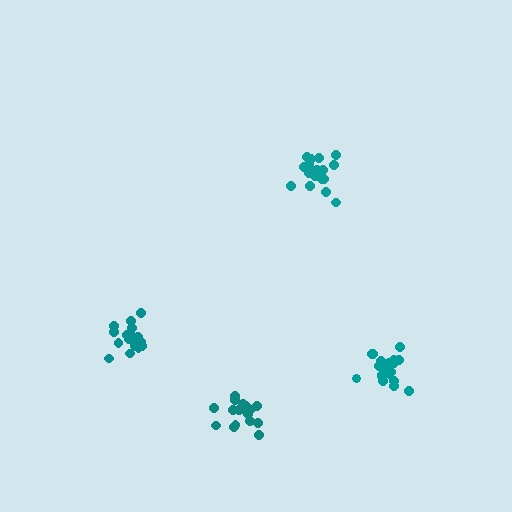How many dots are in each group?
Group 1: 21 dots, Group 2: 17 dots, Group 3: 18 dots, Group 4: 21 dots (77 total).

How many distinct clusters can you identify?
There are 4 distinct clusters.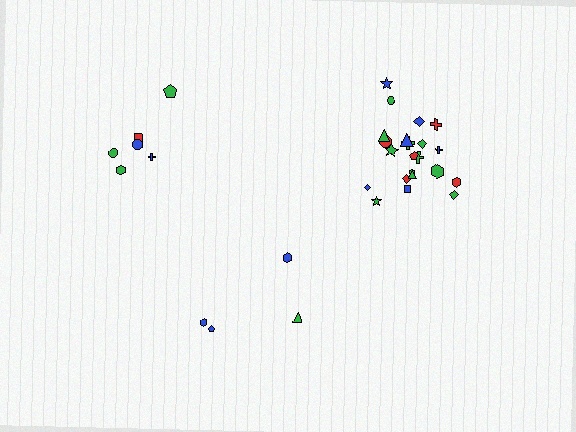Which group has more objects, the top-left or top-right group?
The top-right group.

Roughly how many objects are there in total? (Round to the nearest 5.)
Roughly 30 objects in total.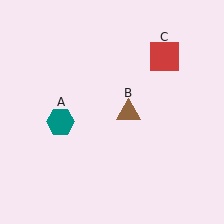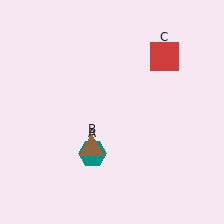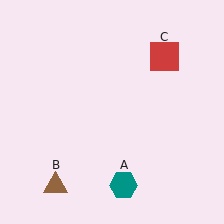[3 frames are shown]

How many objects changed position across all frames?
2 objects changed position: teal hexagon (object A), brown triangle (object B).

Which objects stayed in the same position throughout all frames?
Red square (object C) remained stationary.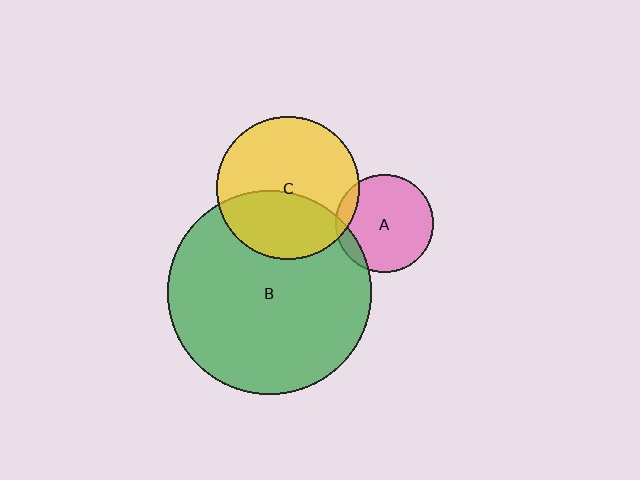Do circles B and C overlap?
Yes.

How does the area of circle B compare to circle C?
Approximately 2.0 times.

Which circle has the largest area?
Circle B (green).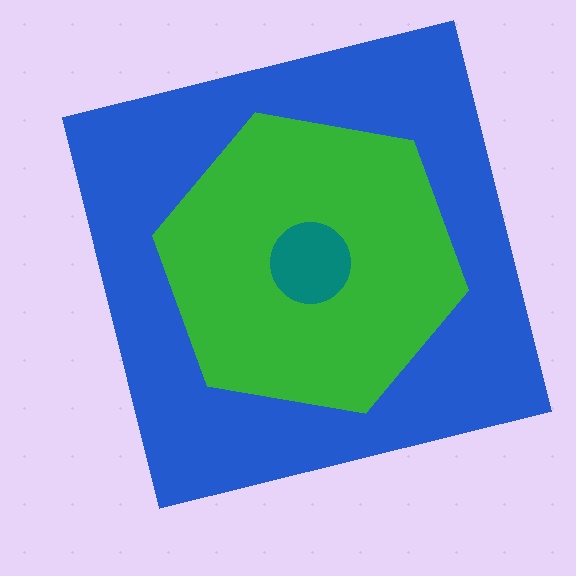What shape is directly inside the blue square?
The green hexagon.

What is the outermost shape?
The blue square.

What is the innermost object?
The teal circle.